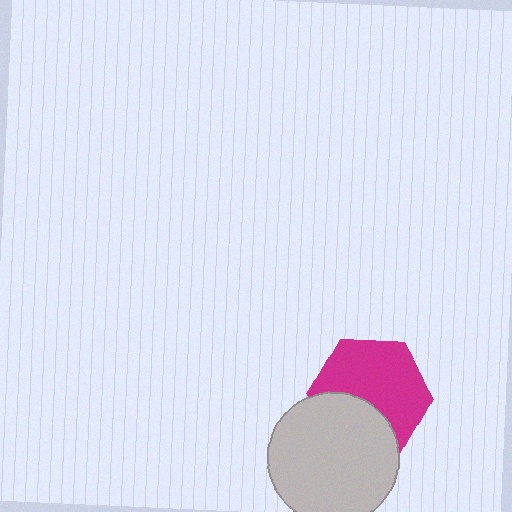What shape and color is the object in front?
The object in front is a light gray circle.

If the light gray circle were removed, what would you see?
You would see the complete magenta hexagon.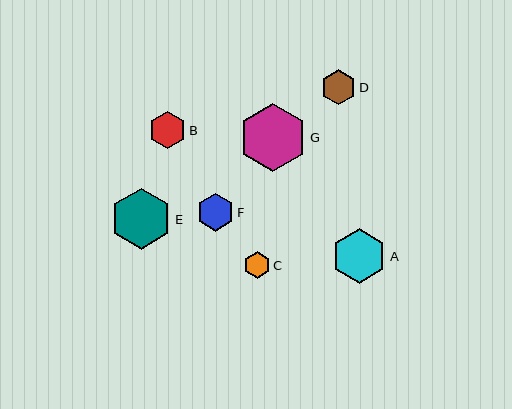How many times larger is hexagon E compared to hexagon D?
Hexagon E is approximately 1.7 times the size of hexagon D.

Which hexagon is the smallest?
Hexagon C is the smallest with a size of approximately 27 pixels.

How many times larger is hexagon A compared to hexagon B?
Hexagon A is approximately 1.5 times the size of hexagon B.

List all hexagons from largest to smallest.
From largest to smallest: G, E, A, F, B, D, C.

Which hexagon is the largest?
Hexagon G is the largest with a size of approximately 68 pixels.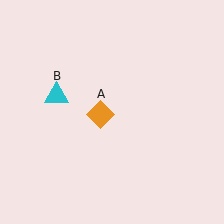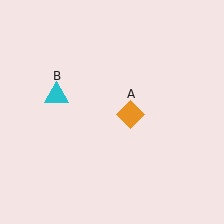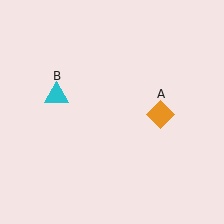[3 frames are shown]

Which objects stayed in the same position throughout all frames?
Cyan triangle (object B) remained stationary.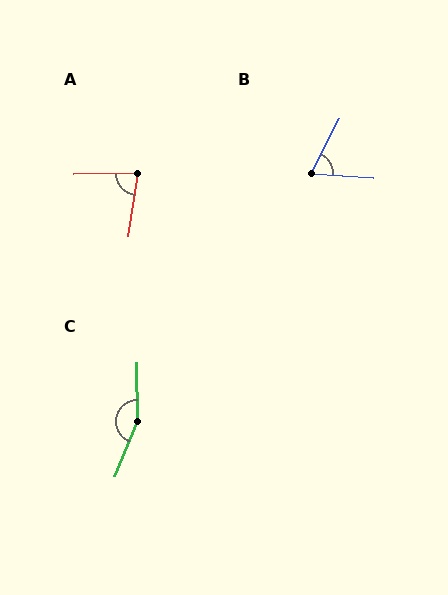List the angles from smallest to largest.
B (66°), A (81°), C (158°).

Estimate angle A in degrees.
Approximately 81 degrees.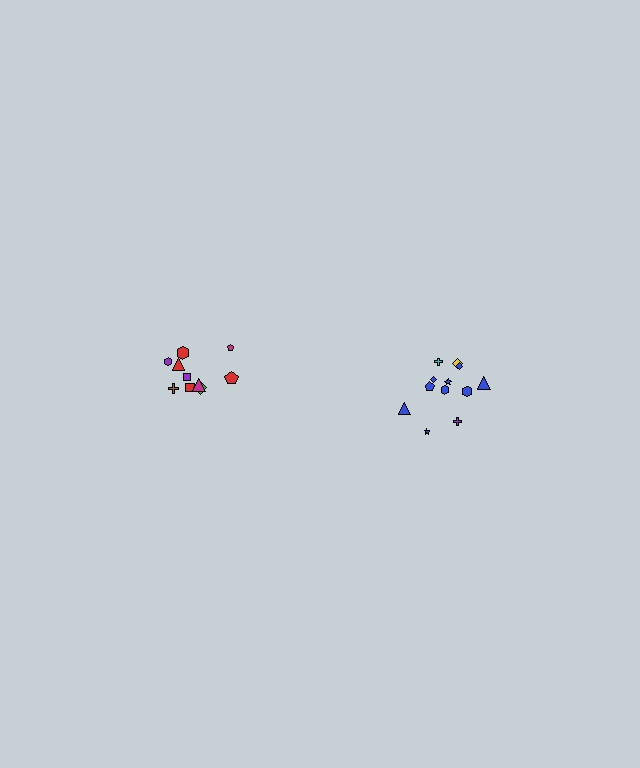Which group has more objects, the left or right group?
The right group.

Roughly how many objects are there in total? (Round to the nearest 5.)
Roughly 20 objects in total.